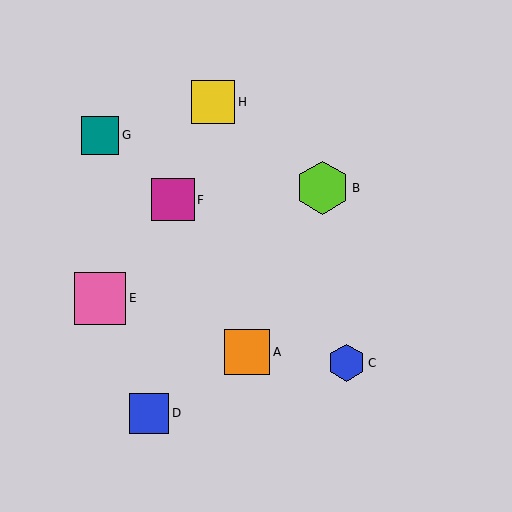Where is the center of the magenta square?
The center of the magenta square is at (173, 200).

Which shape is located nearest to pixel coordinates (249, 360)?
The orange square (labeled A) at (247, 352) is nearest to that location.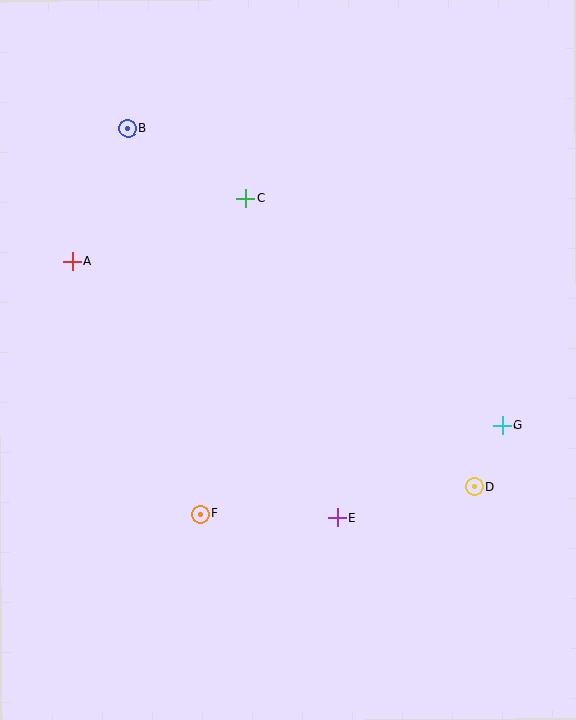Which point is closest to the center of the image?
Point E at (337, 517) is closest to the center.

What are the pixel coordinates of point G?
Point G is at (502, 425).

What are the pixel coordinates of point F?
Point F is at (200, 514).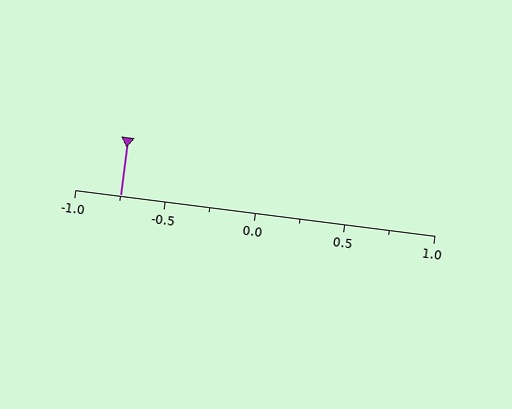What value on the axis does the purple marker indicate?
The marker indicates approximately -0.75.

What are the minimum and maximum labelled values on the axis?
The axis runs from -1.0 to 1.0.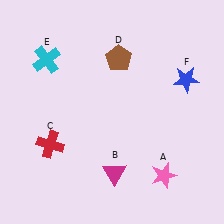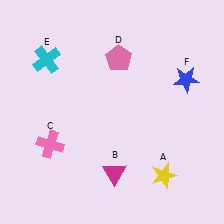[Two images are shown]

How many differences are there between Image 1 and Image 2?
There are 3 differences between the two images.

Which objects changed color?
A changed from pink to yellow. C changed from red to pink. D changed from brown to pink.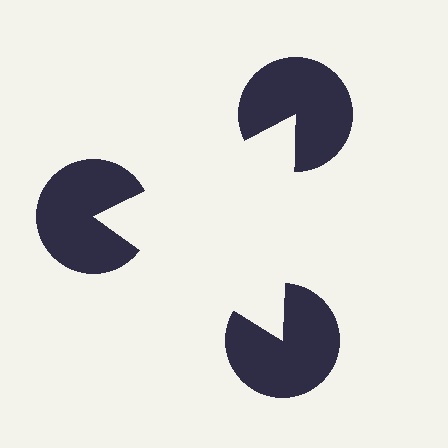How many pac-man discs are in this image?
There are 3 — one at each vertex of the illusory triangle.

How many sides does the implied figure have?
3 sides.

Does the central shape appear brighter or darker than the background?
It typically appears slightly brighter than the background, even though no actual brightness change is drawn.